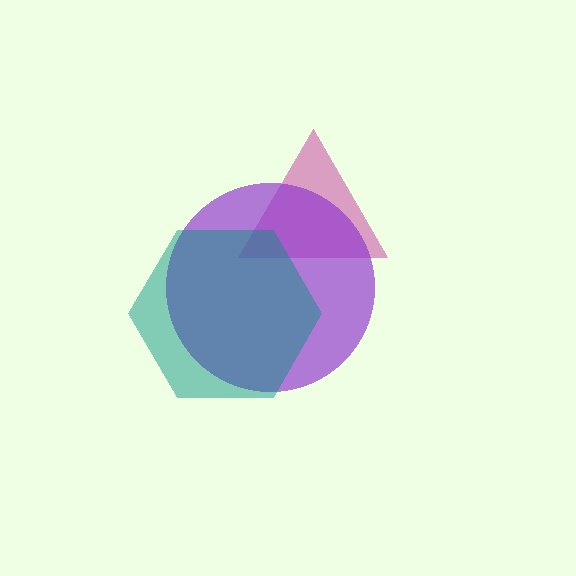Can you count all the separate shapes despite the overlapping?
Yes, there are 3 separate shapes.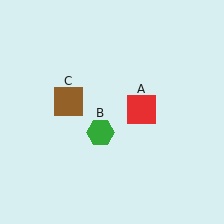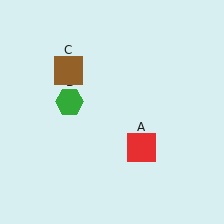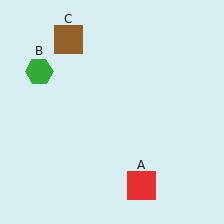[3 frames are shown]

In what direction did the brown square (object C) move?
The brown square (object C) moved up.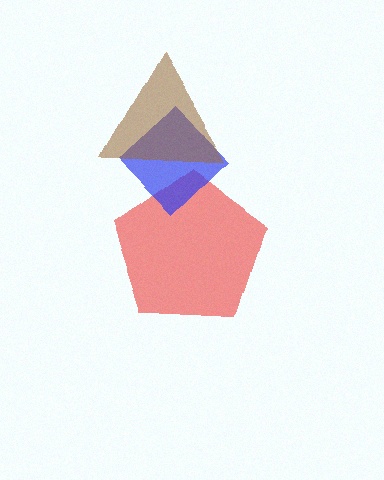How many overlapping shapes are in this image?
There are 3 overlapping shapes in the image.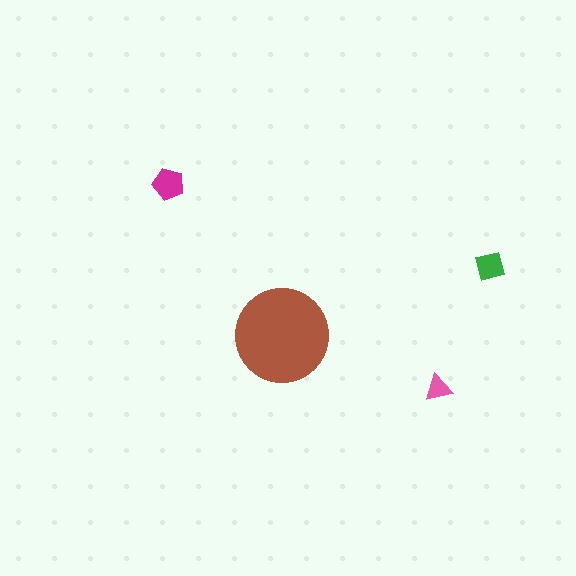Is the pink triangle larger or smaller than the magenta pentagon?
Smaller.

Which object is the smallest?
The pink triangle.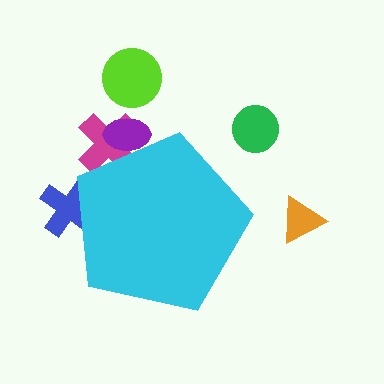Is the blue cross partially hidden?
Yes, the blue cross is partially hidden behind the cyan pentagon.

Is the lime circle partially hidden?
No, the lime circle is fully visible.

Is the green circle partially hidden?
No, the green circle is fully visible.